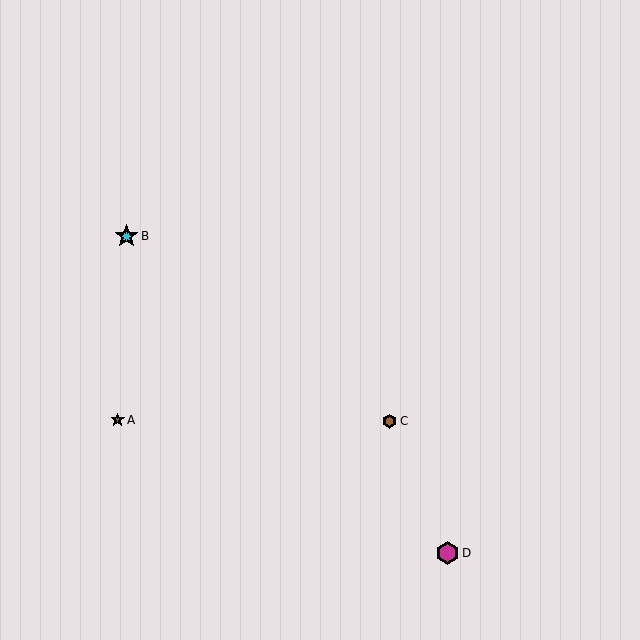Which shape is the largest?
The cyan star (labeled B) is the largest.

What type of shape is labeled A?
Shape A is a brown star.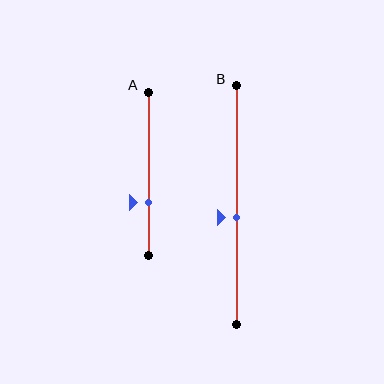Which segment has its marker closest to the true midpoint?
Segment B has its marker closest to the true midpoint.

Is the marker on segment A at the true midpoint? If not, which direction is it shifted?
No, the marker on segment A is shifted downward by about 18% of the segment length.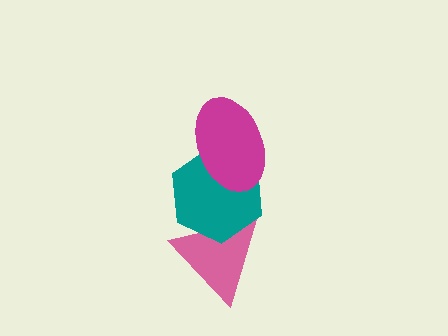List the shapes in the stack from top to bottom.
From top to bottom: the magenta ellipse, the teal hexagon, the pink triangle.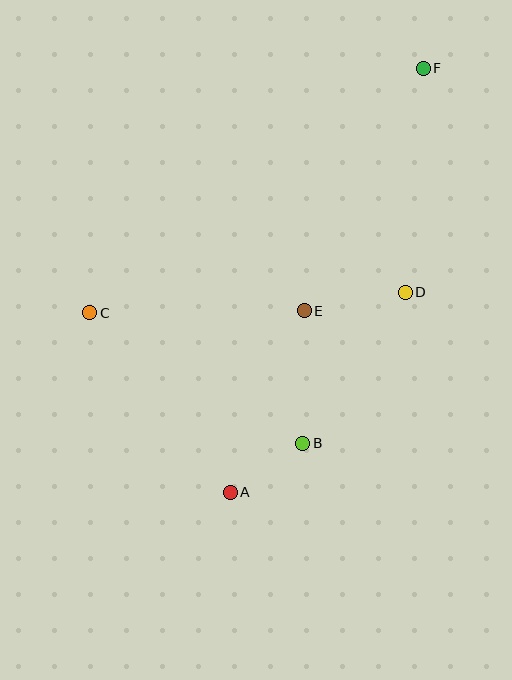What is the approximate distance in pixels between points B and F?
The distance between B and F is approximately 394 pixels.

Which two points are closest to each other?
Points A and B are closest to each other.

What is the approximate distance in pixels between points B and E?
The distance between B and E is approximately 133 pixels.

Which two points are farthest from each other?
Points A and F are farthest from each other.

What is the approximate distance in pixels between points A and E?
The distance between A and E is approximately 196 pixels.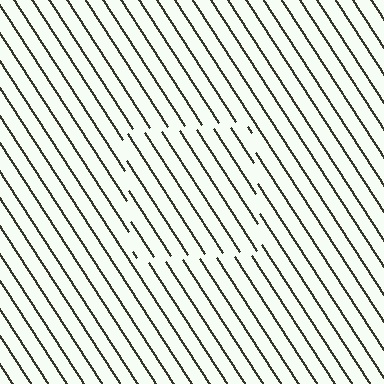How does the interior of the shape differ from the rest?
The interior of the shape contains the same grating, shifted by half a period — the contour is defined by the phase discontinuity where line-ends from the inner and outer gratings abut.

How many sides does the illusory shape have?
4 sides — the line-ends trace a square.